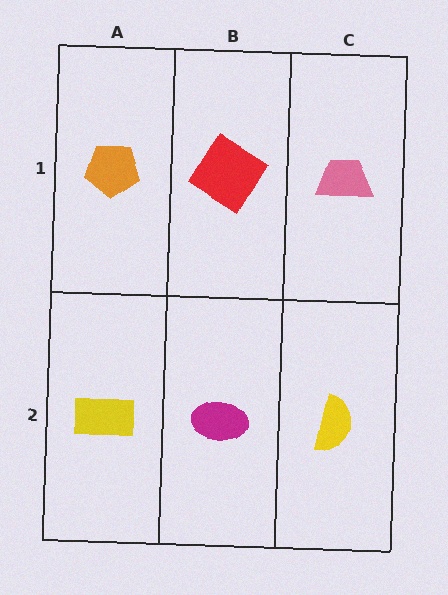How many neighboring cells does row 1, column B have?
3.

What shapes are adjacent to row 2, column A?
An orange pentagon (row 1, column A), a magenta ellipse (row 2, column B).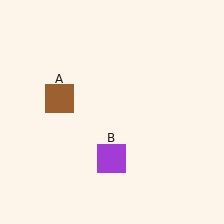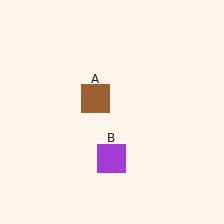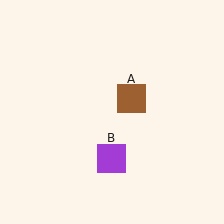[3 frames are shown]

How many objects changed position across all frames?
1 object changed position: brown square (object A).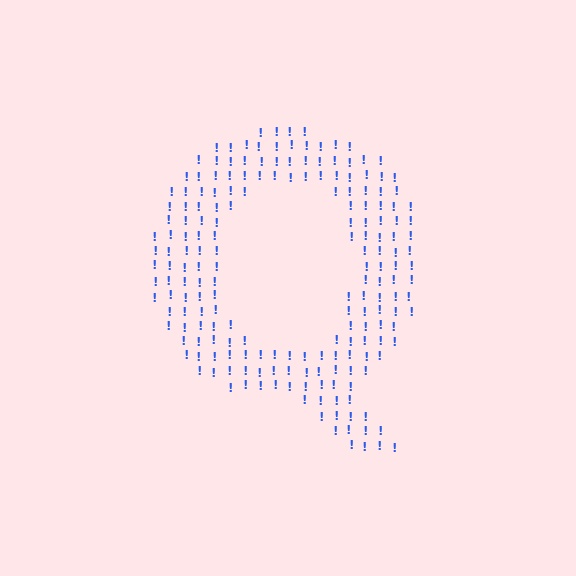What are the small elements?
The small elements are exclamation marks.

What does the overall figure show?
The overall figure shows the letter Q.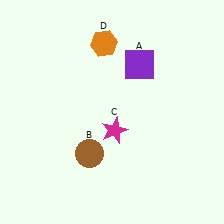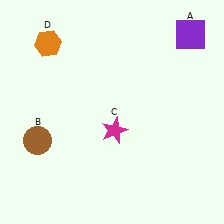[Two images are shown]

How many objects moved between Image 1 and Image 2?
3 objects moved between the two images.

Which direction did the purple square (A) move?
The purple square (A) moved right.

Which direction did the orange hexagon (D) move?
The orange hexagon (D) moved left.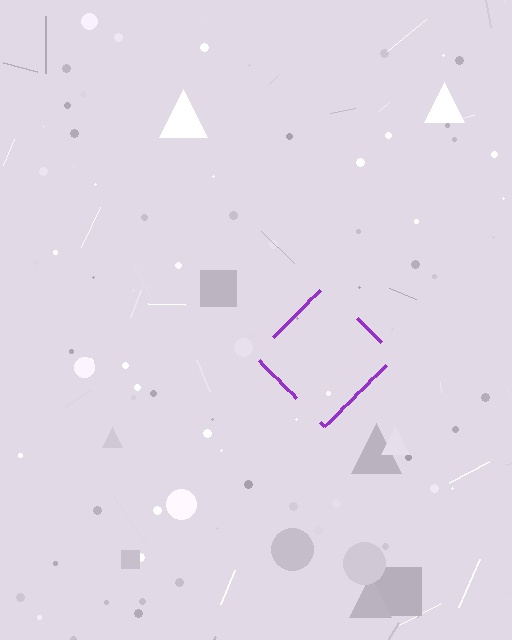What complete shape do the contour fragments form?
The contour fragments form a diamond.